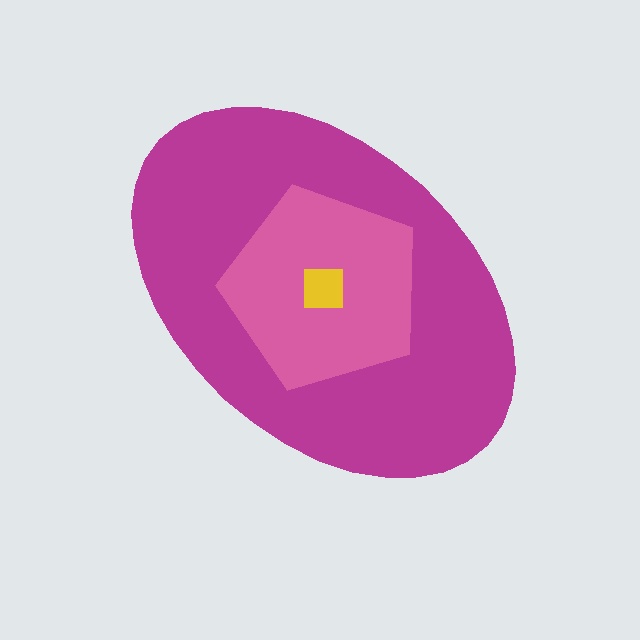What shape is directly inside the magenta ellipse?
The pink pentagon.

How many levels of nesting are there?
3.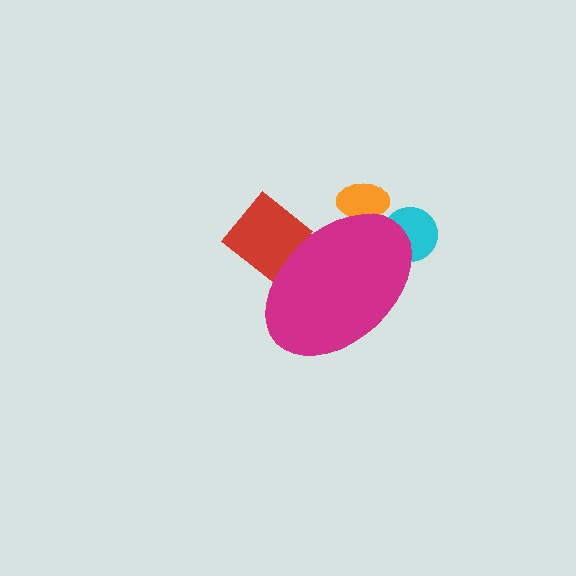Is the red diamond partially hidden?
Yes, the red diamond is partially hidden behind the magenta ellipse.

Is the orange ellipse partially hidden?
Yes, the orange ellipse is partially hidden behind the magenta ellipse.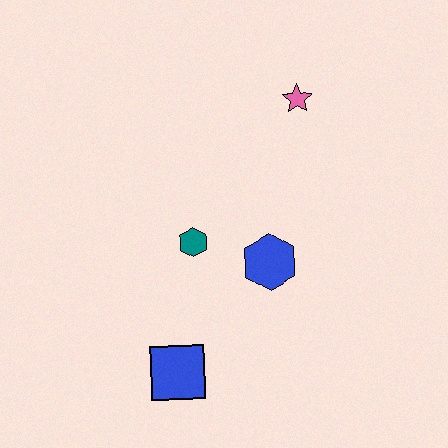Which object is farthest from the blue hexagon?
The pink star is farthest from the blue hexagon.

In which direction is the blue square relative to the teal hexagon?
The blue square is below the teal hexagon.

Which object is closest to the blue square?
The teal hexagon is closest to the blue square.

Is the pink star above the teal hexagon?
Yes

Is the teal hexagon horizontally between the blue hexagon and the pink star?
No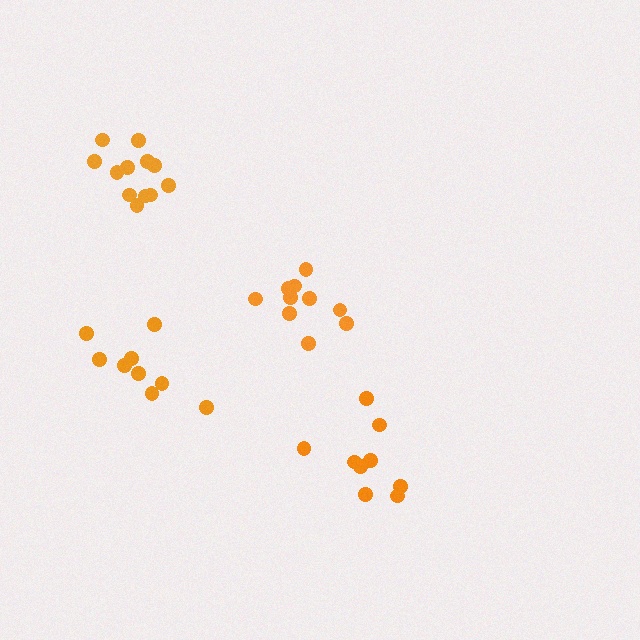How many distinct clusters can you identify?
There are 4 distinct clusters.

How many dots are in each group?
Group 1: 12 dots, Group 2: 9 dots, Group 3: 9 dots, Group 4: 10 dots (40 total).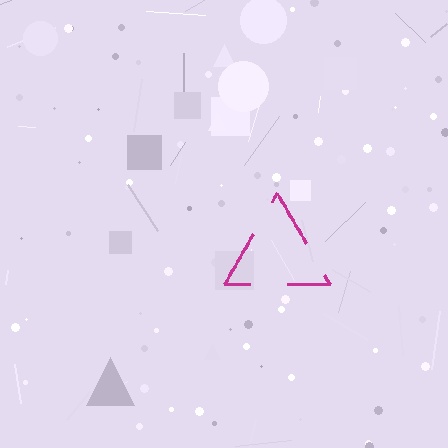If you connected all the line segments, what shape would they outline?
They would outline a triangle.